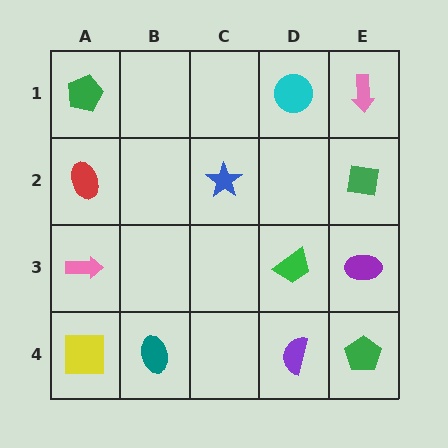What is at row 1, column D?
A cyan circle.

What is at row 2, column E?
A green square.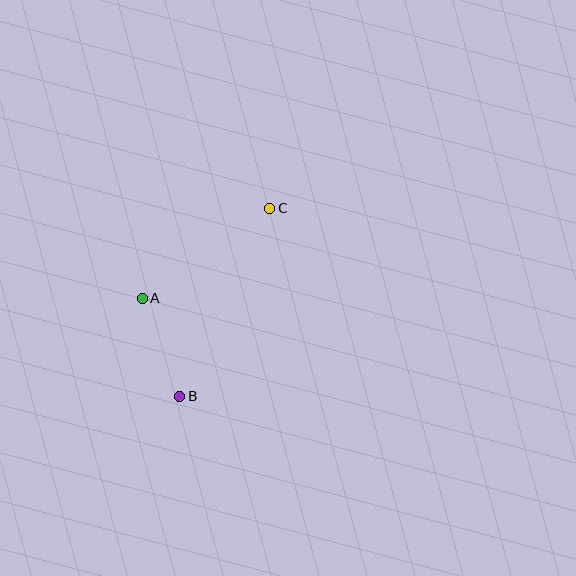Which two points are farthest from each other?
Points B and C are farthest from each other.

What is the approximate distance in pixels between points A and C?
The distance between A and C is approximately 156 pixels.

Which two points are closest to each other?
Points A and B are closest to each other.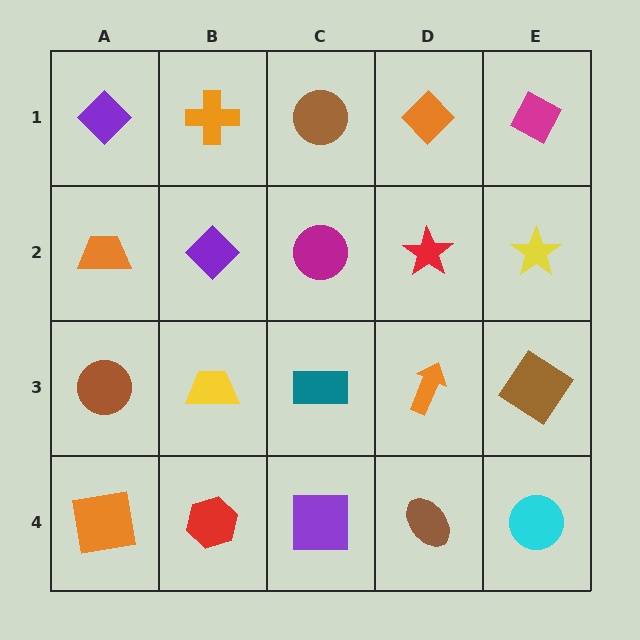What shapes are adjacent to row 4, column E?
A brown diamond (row 3, column E), a brown ellipse (row 4, column D).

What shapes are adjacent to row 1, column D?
A red star (row 2, column D), a brown circle (row 1, column C), a magenta diamond (row 1, column E).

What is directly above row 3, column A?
An orange trapezoid.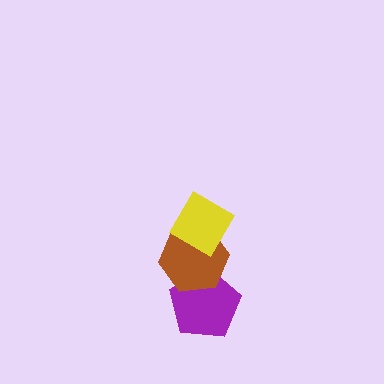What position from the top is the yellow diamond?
The yellow diamond is 1st from the top.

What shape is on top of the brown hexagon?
The yellow diamond is on top of the brown hexagon.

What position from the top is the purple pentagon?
The purple pentagon is 3rd from the top.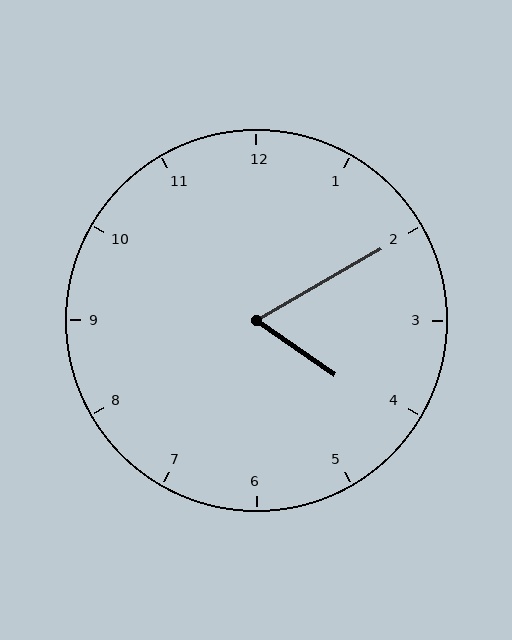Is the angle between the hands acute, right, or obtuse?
It is acute.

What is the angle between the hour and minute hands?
Approximately 65 degrees.